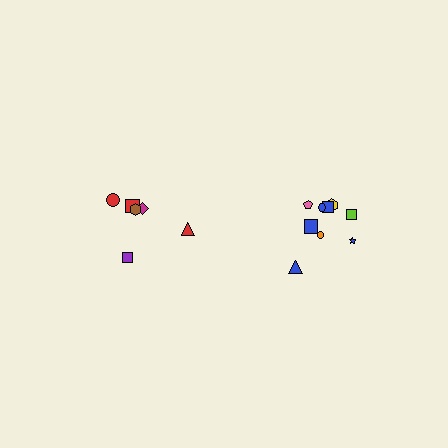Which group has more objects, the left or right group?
The right group.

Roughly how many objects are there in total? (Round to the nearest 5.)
Roughly 15 objects in total.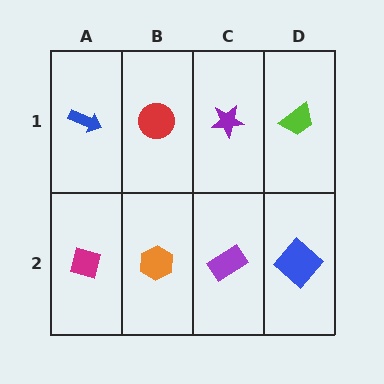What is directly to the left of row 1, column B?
A blue arrow.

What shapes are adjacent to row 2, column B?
A red circle (row 1, column B), a magenta diamond (row 2, column A), a purple rectangle (row 2, column C).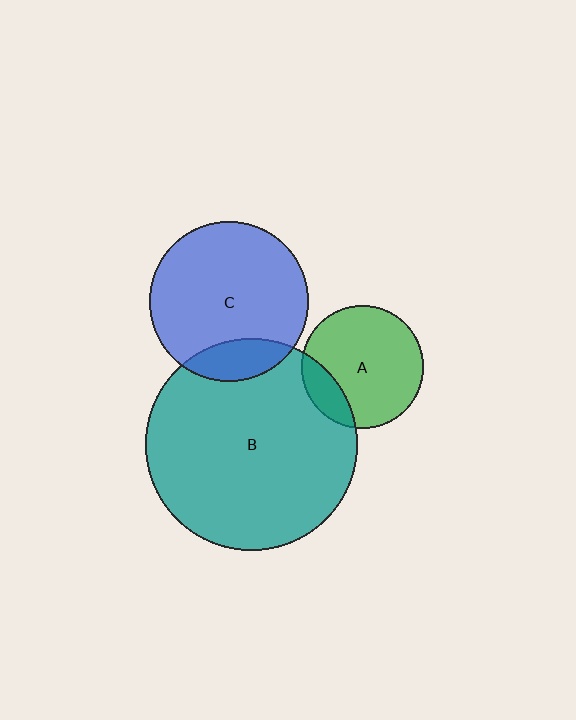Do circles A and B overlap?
Yes.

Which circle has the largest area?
Circle B (teal).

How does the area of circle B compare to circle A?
Approximately 3.0 times.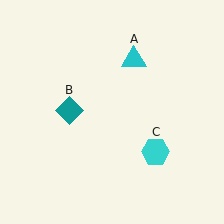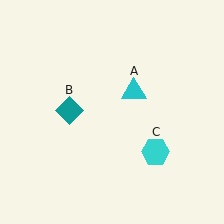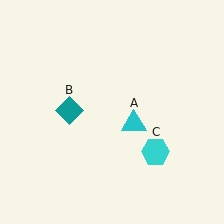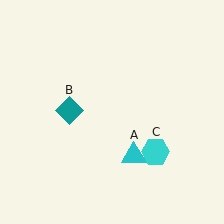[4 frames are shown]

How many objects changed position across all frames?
1 object changed position: cyan triangle (object A).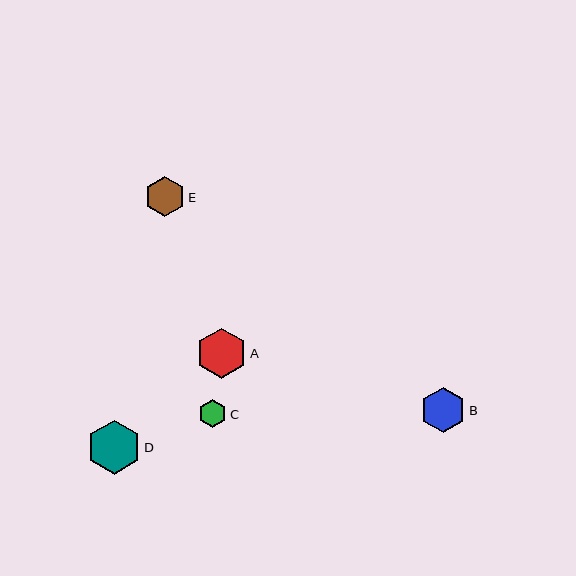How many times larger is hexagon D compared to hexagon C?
Hexagon D is approximately 1.9 times the size of hexagon C.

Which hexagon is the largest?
Hexagon D is the largest with a size of approximately 54 pixels.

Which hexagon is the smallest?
Hexagon C is the smallest with a size of approximately 28 pixels.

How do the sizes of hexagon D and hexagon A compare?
Hexagon D and hexagon A are approximately the same size.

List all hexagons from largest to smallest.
From largest to smallest: D, A, B, E, C.